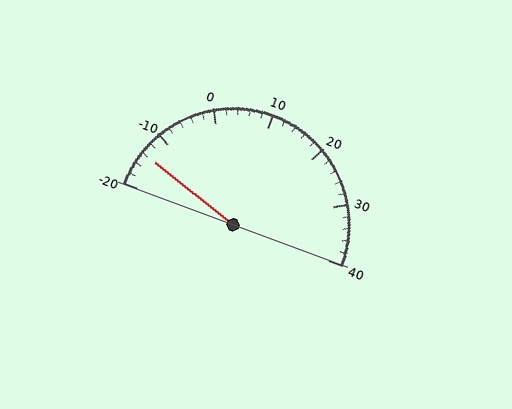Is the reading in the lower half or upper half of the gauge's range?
The reading is in the lower half of the range (-20 to 40).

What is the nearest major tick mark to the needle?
The nearest major tick mark is -10.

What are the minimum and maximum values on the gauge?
The gauge ranges from -20 to 40.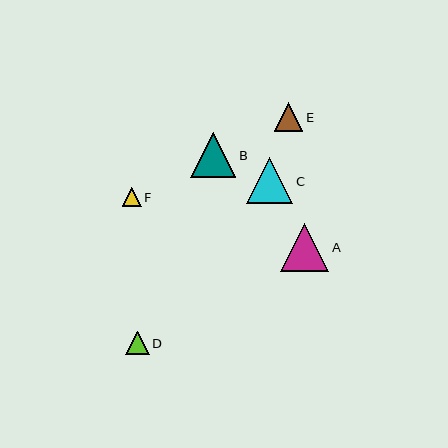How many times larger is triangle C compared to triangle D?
Triangle C is approximately 1.9 times the size of triangle D.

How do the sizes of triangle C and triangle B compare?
Triangle C and triangle B are approximately the same size.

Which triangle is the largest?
Triangle A is the largest with a size of approximately 48 pixels.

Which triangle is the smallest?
Triangle F is the smallest with a size of approximately 19 pixels.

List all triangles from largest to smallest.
From largest to smallest: A, C, B, E, D, F.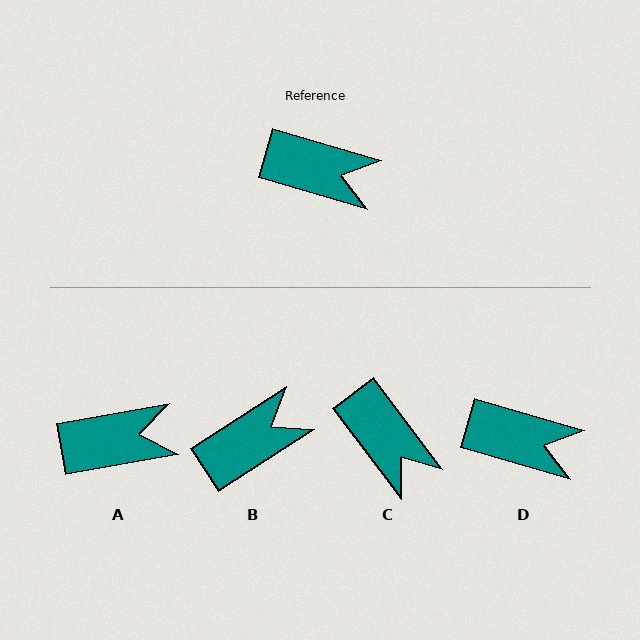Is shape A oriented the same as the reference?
No, it is off by about 26 degrees.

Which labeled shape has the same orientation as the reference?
D.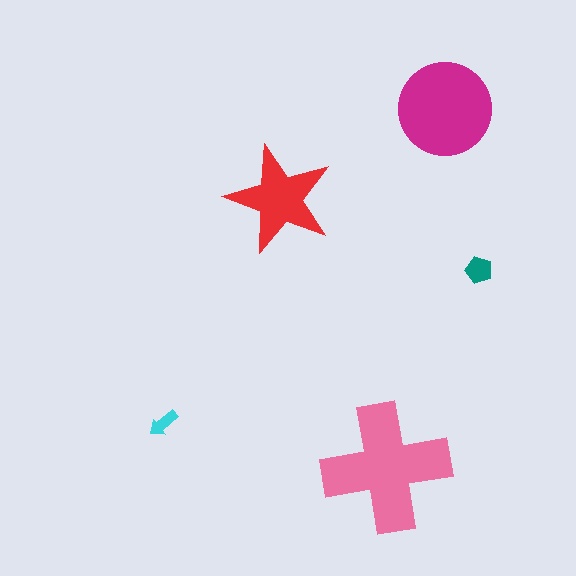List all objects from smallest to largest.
The cyan arrow, the teal pentagon, the red star, the magenta circle, the pink cross.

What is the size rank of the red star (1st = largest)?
3rd.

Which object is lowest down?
The pink cross is bottommost.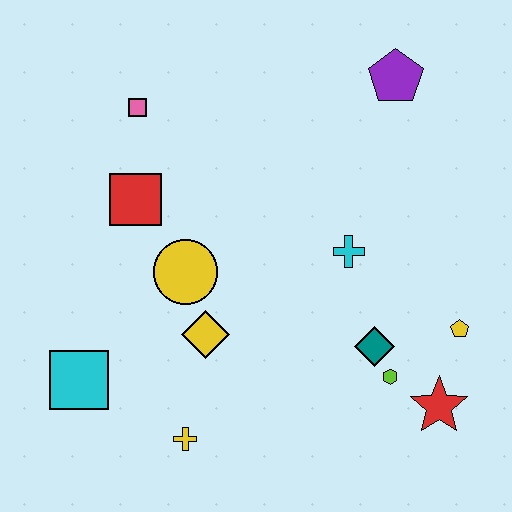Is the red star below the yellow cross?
No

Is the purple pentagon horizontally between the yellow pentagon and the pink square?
Yes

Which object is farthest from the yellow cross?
The purple pentagon is farthest from the yellow cross.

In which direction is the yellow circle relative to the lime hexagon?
The yellow circle is to the left of the lime hexagon.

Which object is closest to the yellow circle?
The yellow diamond is closest to the yellow circle.